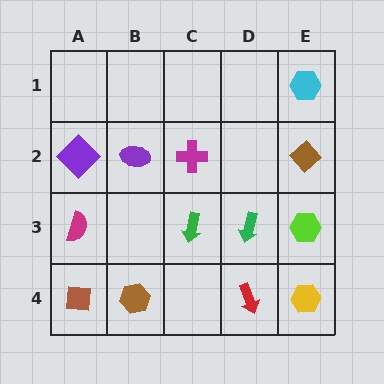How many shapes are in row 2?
4 shapes.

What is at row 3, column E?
A lime hexagon.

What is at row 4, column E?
A yellow hexagon.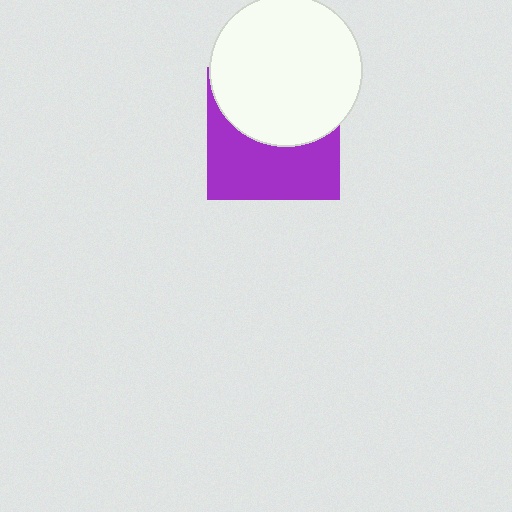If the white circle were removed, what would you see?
You would see the complete purple square.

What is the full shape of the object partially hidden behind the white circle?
The partially hidden object is a purple square.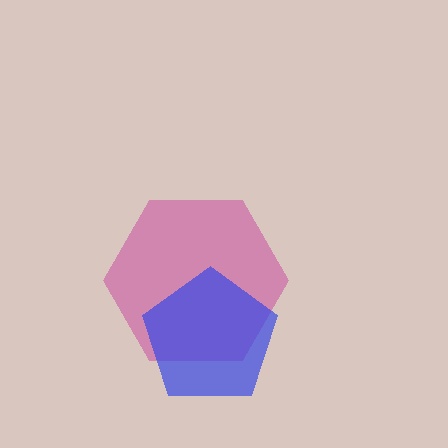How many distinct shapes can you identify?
There are 2 distinct shapes: a magenta hexagon, a blue pentagon.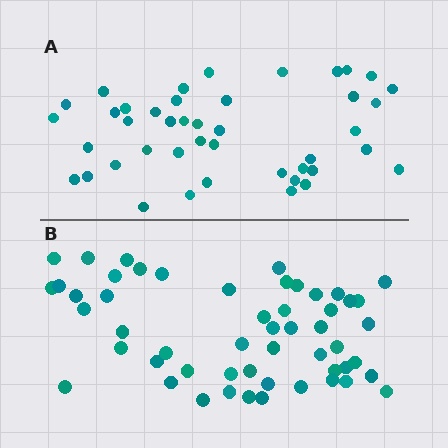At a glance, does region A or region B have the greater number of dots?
Region B (the bottom region) has more dots.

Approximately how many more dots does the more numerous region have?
Region B has roughly 10 or so more dots than region A.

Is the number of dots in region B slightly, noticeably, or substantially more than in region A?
Region B has only slightly more — the two regions are fairly close. The ratio is roughly 1.2 to 1.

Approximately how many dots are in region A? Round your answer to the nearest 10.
About 40 dots. (The exact count is 43, which rounds to 40.)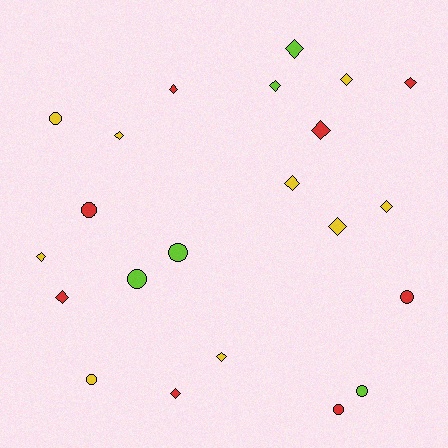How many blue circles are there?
There are no blue circles.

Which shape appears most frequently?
Diamond, with 14 objects.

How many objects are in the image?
There are 22 objects.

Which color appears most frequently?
Yellow, with 9 objects.